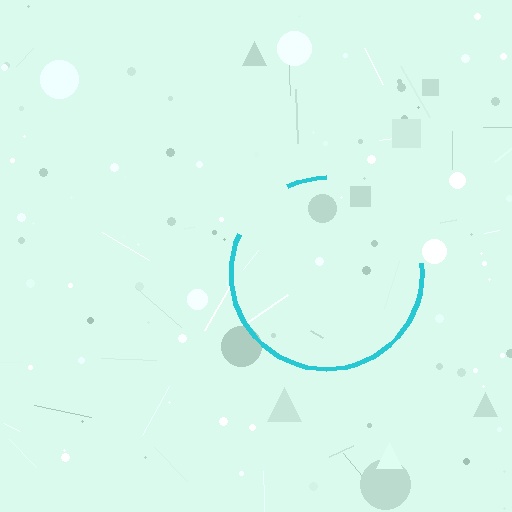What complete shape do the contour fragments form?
The contour fragments form a circle.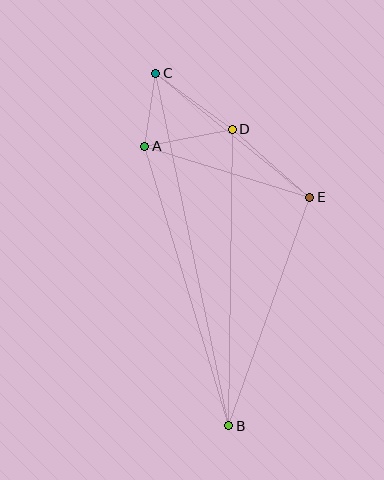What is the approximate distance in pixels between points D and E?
The distance between D and E is approximately 103 pixels.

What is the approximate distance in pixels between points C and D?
The distance between C and D is approximately 95 pixels.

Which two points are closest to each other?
Points A and C are closest to each other.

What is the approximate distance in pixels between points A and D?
The distance between A and D is approximately 89 pixels.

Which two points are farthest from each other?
Points B and C are farthest from each other.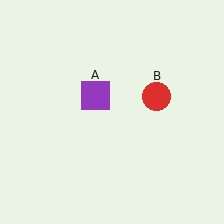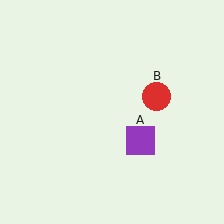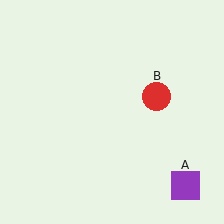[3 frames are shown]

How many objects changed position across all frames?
1 object changed position: purple square (object A).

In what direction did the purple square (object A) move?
The purple square (object A) moved down and to the right.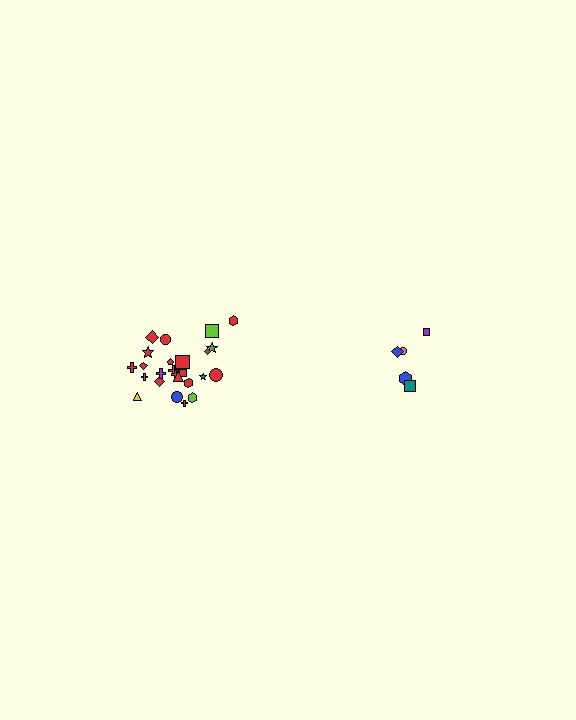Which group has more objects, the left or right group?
The left group.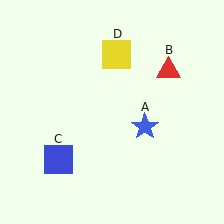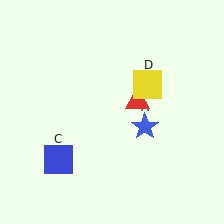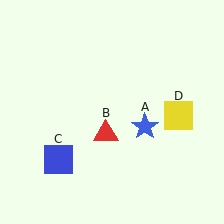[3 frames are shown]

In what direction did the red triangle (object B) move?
The red triangle (object B) moved down and to the left.